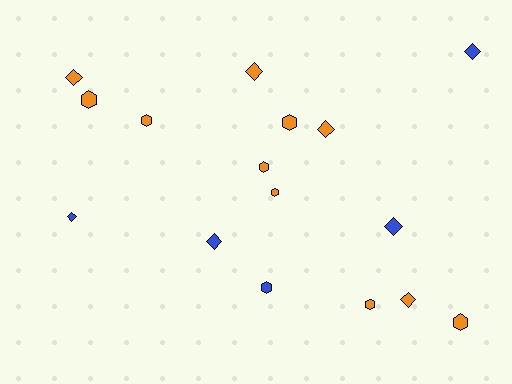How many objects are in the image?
There are 16 objects.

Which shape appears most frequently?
Diamond, with 8 objects.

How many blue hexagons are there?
There is 1 blue hexagon.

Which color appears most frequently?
Orange, with 11 objects.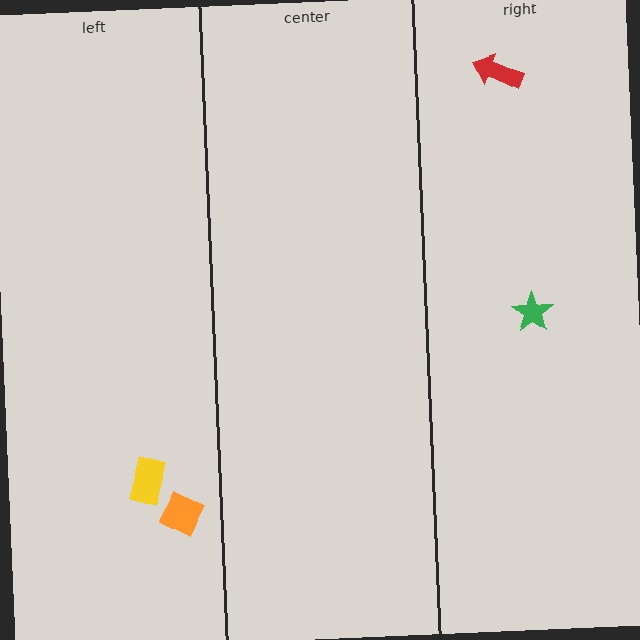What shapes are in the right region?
The green star, the red arrow.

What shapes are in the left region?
The yellow rectangle, the orange diamond.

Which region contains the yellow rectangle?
The left region.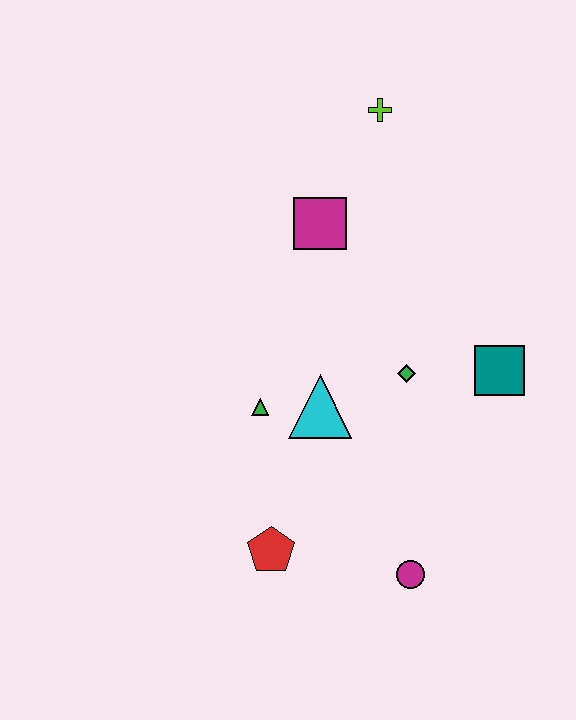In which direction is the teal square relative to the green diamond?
The teal square is to the right of the green diamond.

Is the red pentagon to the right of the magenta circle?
No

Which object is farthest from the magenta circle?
The lime cross is farthest from the magenta circle.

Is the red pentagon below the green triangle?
Yes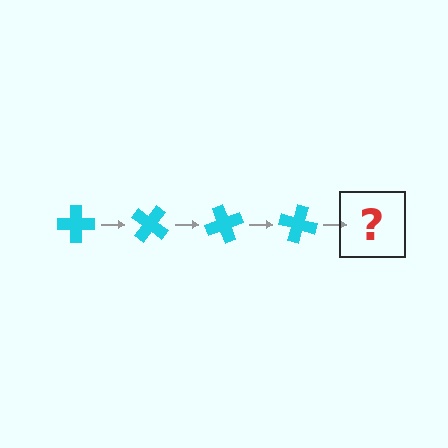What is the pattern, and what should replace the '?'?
The pattern is that the cross rotates 35 degrees each step. The '?' should be a cyan cross rotated 140 degrees.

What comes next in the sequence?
The next element should be a cyan cross rotated 140 degrees.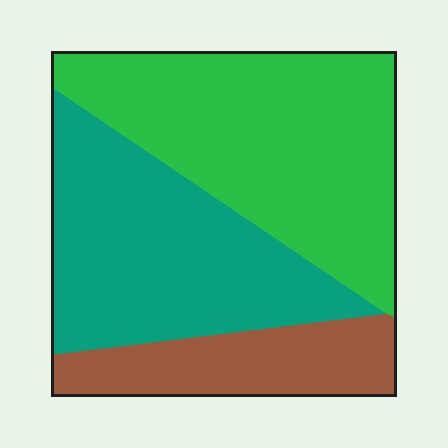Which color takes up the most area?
Green, at roughly 45%.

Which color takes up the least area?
Brown, at roughly 20%.